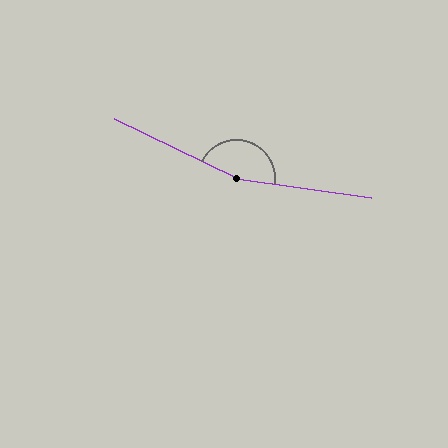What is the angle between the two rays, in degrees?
Approximately 162 degrees.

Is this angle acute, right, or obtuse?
It is obtuse.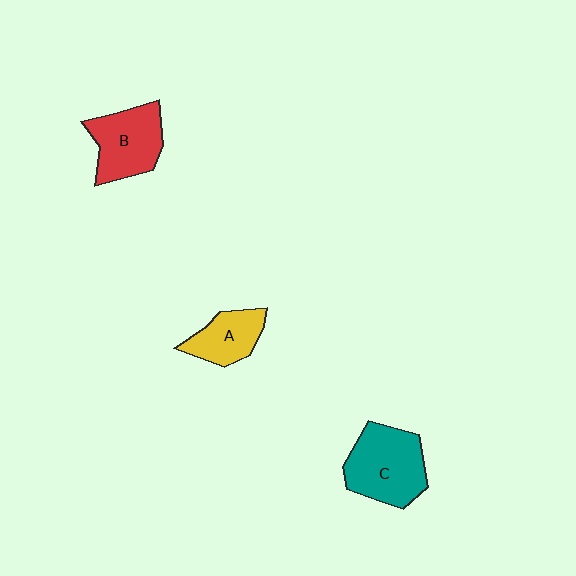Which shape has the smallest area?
Shape A (yellow).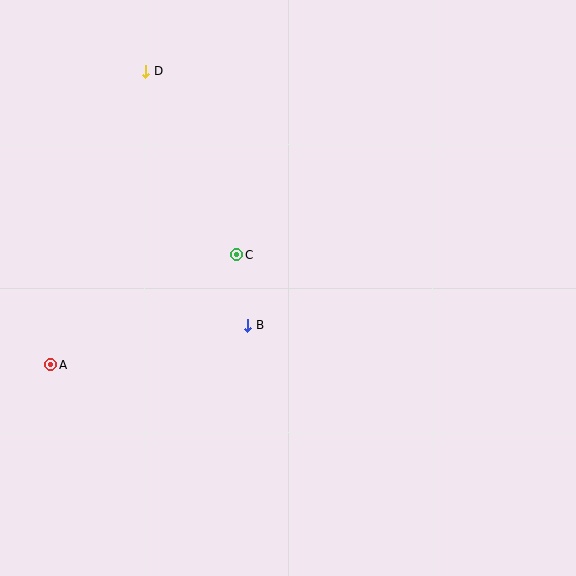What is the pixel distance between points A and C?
The distance between A and C is 216 pixels.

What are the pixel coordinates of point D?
Point D is at (146, 71).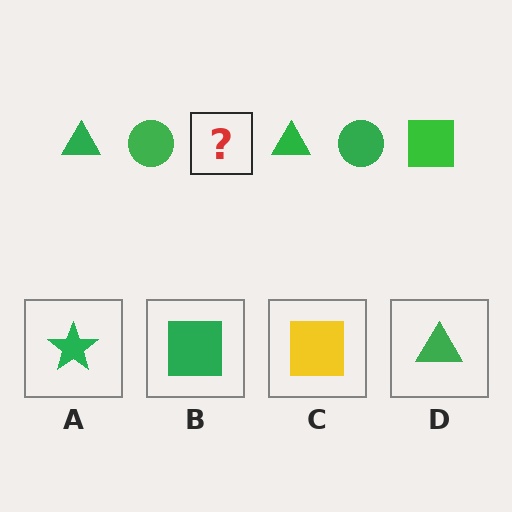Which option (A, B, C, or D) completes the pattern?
B.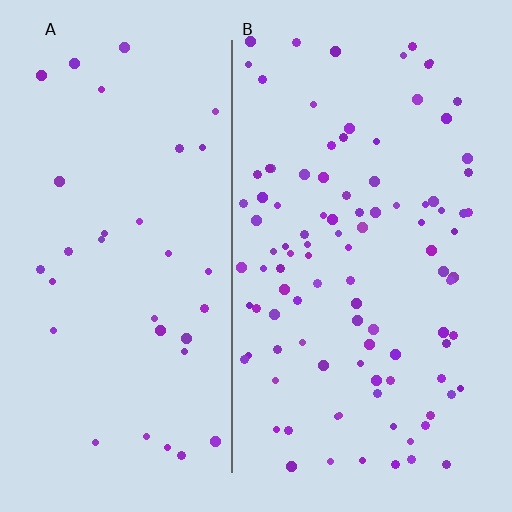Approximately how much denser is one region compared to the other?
Approximately 2.9× — region B over region A.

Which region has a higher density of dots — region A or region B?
B (the right).